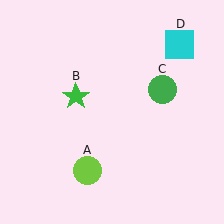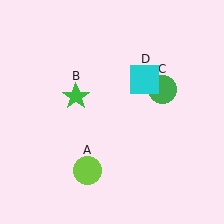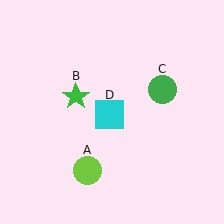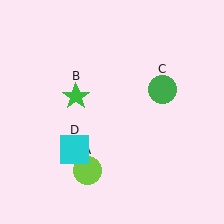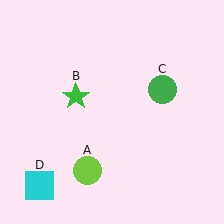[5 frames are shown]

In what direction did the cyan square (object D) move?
The cyan square (object D) moved down and to the left.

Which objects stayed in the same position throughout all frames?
Lime circle (object A) and green star (object B) and green circle (object C) remained stationary.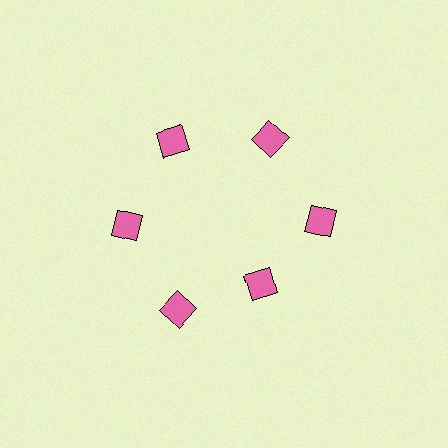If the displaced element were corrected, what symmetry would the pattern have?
It would have 6-fold rotational symmetry — the pattern would map onto itself every 60 degrees.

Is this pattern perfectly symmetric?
No. The 6 pink squares are arranged in a ring, but one element near the 5 o'clock position is pulled inward toward the center, breaking the 6-fold rotational symmetry.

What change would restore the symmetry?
The symmetry would be restored by moving it outward, back onto the ring so that all 6 squares sit at equal angles and equal distance from the center.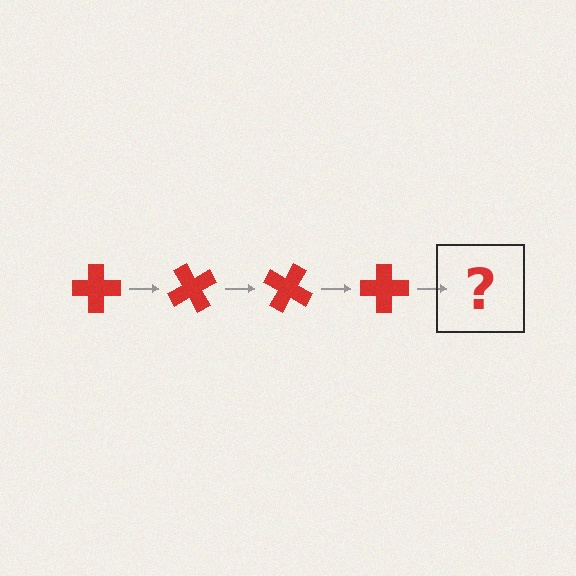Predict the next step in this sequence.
The next step is a red cross rotated 240 degrees.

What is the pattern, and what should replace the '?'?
The pattern is that the cross rotates 60 degrees each step. The '?' should be a red cross rotated 240 degrees.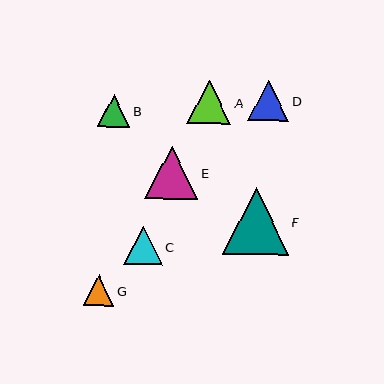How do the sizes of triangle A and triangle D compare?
Triangle A and triangle D are approximately the same size.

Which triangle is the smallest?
Triangle G is the smallest with a size of approximately 30 pixels.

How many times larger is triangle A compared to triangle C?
Triangle A is approximately 1.1 times the size of triangle C.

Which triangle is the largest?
Triangle F is the largest with a size of approximately 66 pixels.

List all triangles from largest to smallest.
From largest to smallest: F, E, A, D, C, B, G.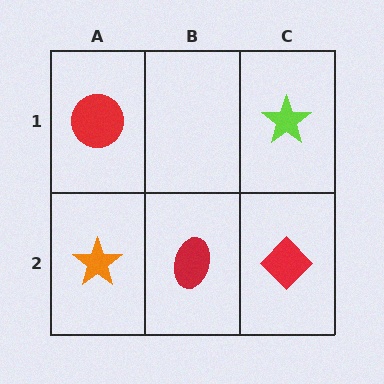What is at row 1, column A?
A red circle.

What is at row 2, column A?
An orange star.